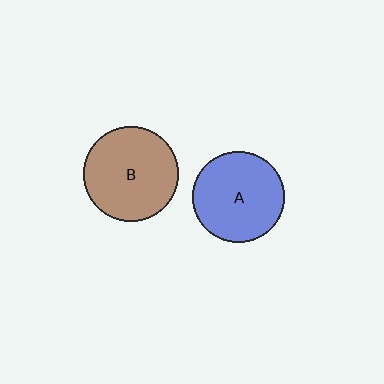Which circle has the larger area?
Circle B (brown).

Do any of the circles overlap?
No, none of the circles overlap.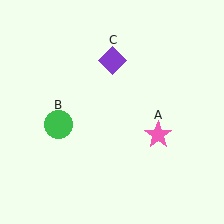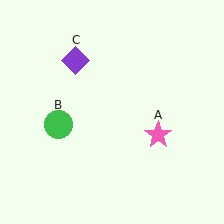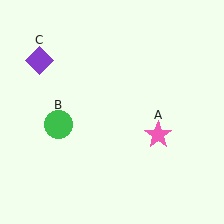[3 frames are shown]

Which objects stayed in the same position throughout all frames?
Pink star (object A) and green circle (object B) remained stationary.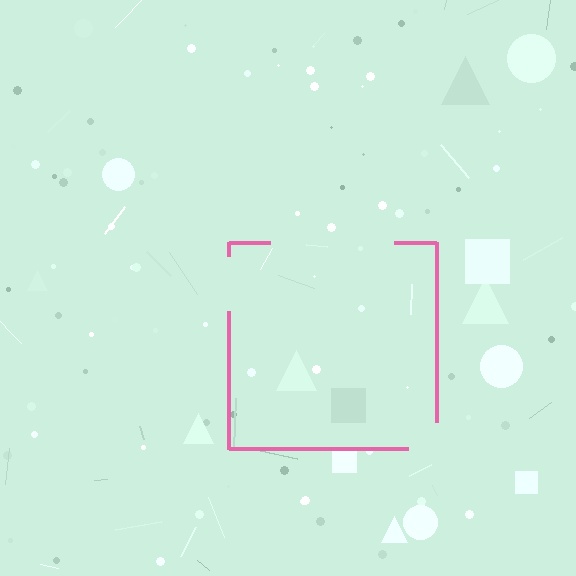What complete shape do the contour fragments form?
The contour fragments form a square.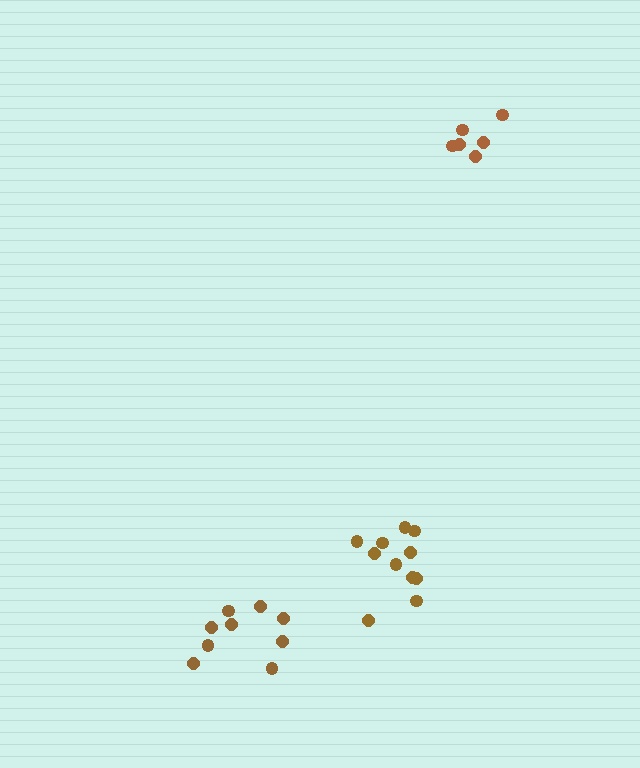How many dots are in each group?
Group 1: 9 dots, Group 2: 11 dots, Group 3: 6 dots (26 total).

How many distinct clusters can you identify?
There are 3 distinct clusters.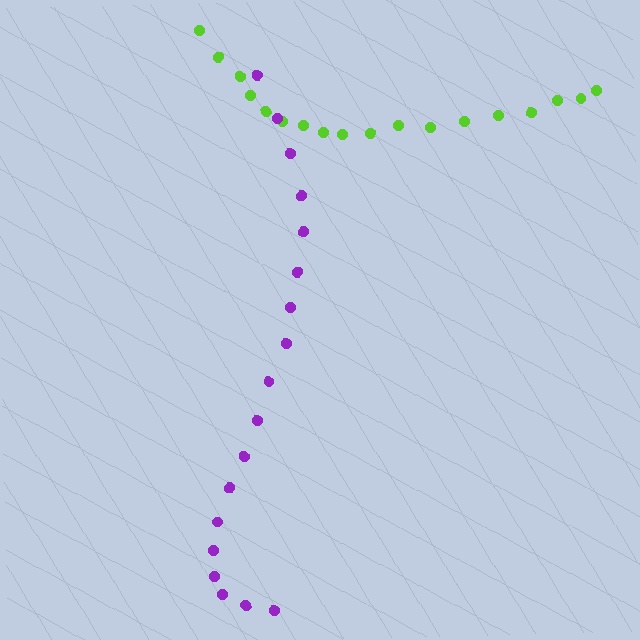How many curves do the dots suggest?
There are 2 distinct paths.